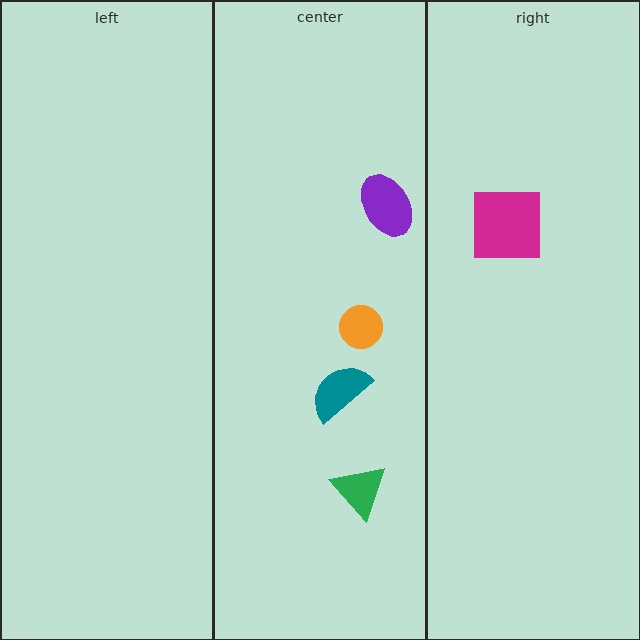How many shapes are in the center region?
4.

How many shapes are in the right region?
1.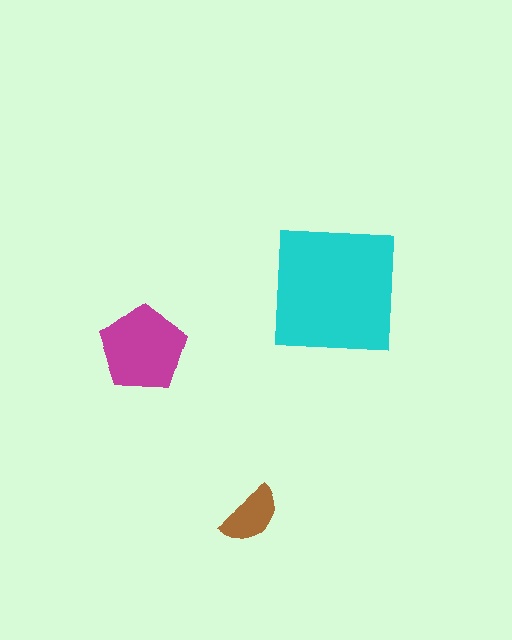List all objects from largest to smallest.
The cyan square, the magenta pentagon, the brown semicircle.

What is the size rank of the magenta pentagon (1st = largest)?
2nd.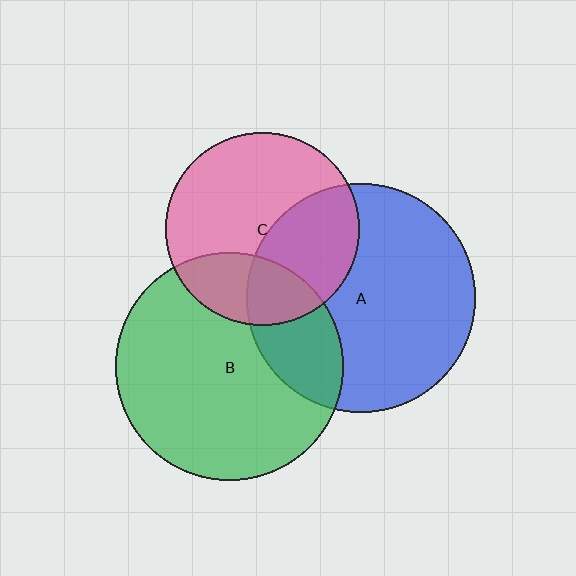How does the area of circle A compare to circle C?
Approximately 1.4 times.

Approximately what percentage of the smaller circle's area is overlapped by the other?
Approximately 35%.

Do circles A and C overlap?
Yes.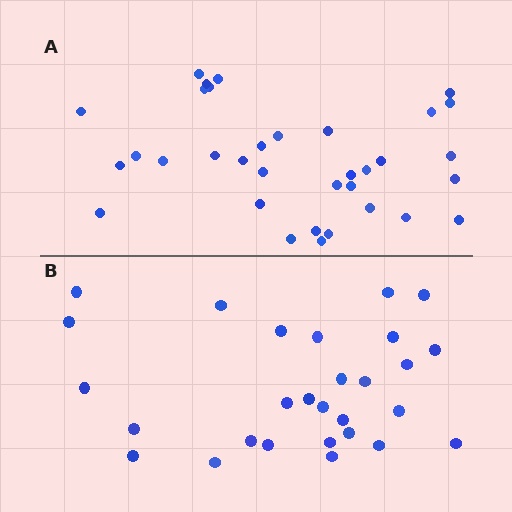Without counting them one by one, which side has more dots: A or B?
Region A (the top region) has more dots.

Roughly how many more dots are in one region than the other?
Region A has about 6 more dots than region B.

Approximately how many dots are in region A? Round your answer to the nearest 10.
About 30 dots. (The exact count is 34, which rounds to 30.)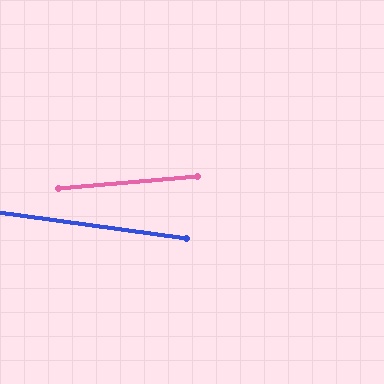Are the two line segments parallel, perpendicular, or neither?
Neither parallel nor perpendicular — they differ by about 13°.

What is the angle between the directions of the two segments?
Approximately 13 degrees.